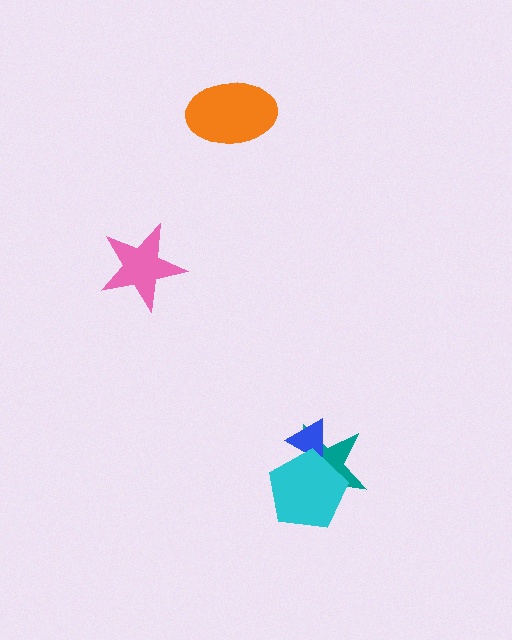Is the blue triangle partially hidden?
Yes, it is partially covered by another shape.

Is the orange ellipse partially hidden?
No, no other shape covers it.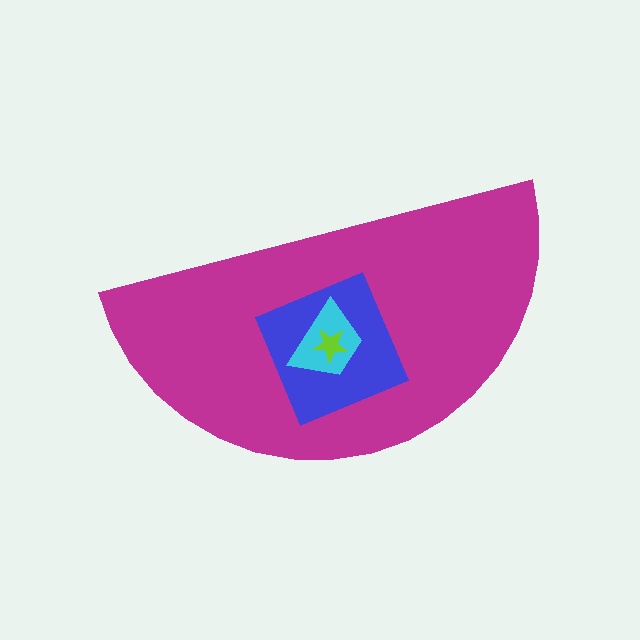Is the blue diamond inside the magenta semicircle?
Yes.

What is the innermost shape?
The lime star.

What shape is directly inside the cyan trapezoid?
The lime star.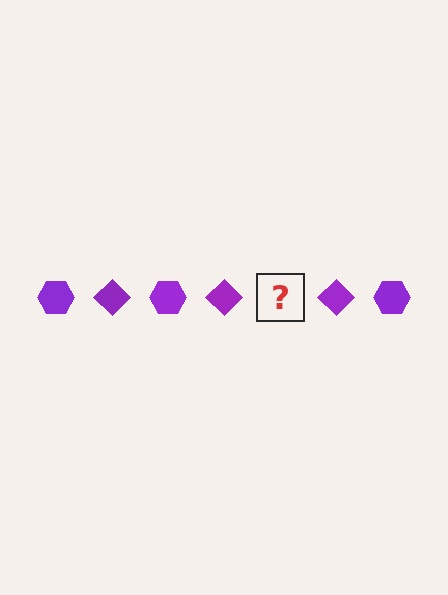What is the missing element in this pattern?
The missing element is a purple hexagon.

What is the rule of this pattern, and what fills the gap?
The rule is that the pattern cycles through hexagon, diamond shapes in purple. The gap should be filled with a purple hexagon.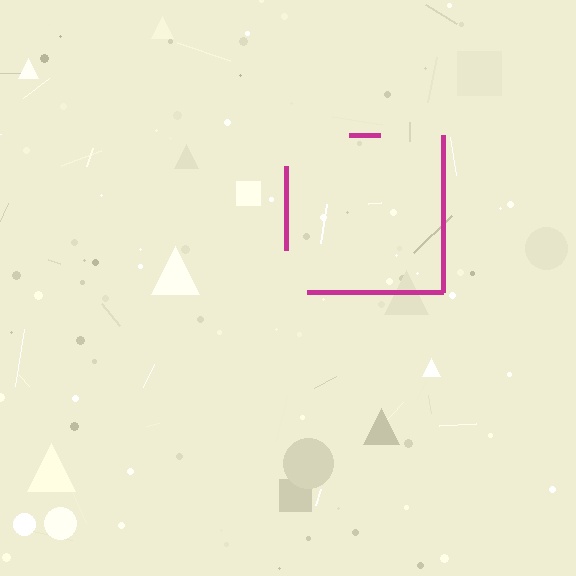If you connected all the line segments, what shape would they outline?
They would outline a square.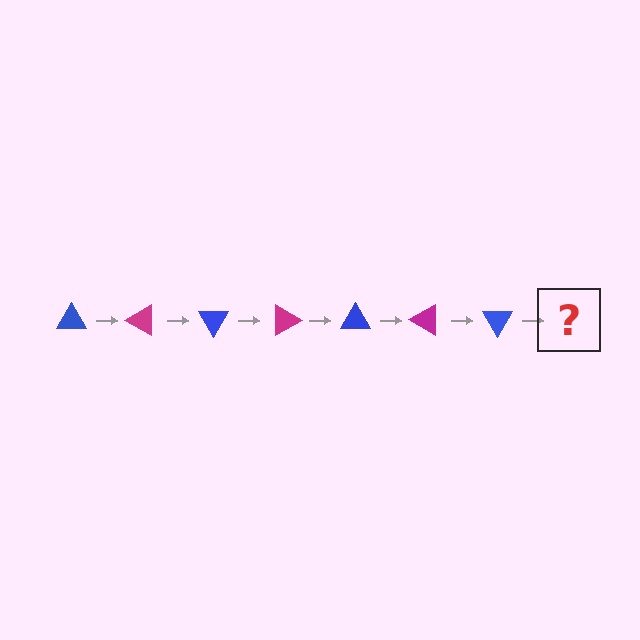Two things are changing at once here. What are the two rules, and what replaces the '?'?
The two rules are that it rotates 30 degrees each step and the color cycles through blue and magenta. The '?' should be a magenta triangle, rotated 210 degrees from the start.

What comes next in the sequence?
The next element should be a magenta triangle, rotated 210 degrees from the start.